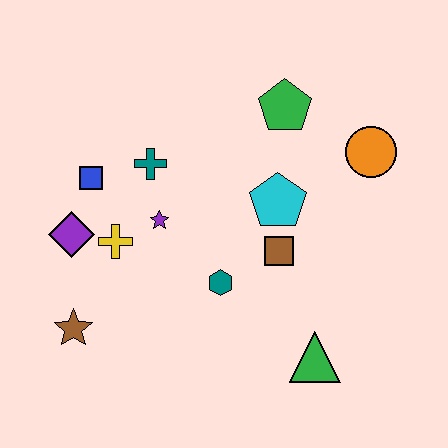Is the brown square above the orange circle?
No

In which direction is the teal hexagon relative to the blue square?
The teal hexagon is to the right of the blue square.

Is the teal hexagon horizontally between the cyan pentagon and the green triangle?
No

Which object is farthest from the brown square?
The brown star is farthest from the brown square.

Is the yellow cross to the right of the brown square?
No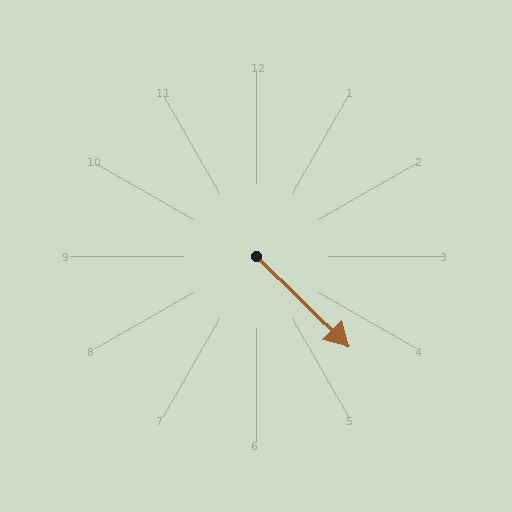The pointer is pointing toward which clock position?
Roughly 4 o'clock.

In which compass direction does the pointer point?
Southeast.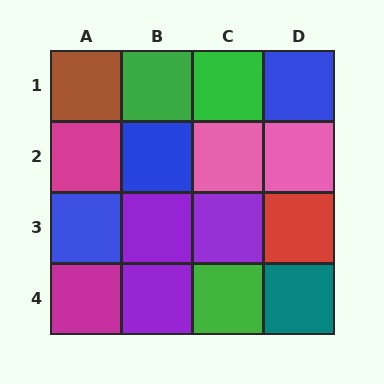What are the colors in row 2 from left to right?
Magenta, blue, pink, pink.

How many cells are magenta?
2 cells are magenta.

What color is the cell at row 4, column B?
Purple.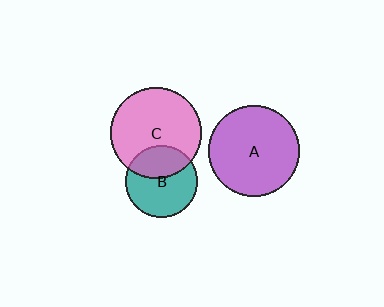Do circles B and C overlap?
Yes.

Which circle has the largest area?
Circle C (pink).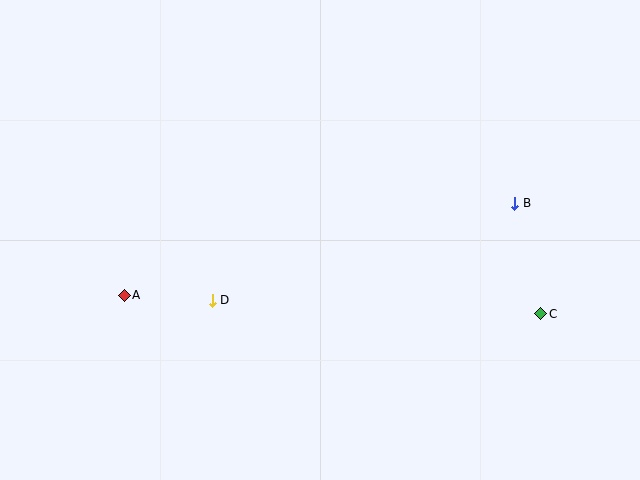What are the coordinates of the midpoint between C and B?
The midpoint between C and B is at (528, 258).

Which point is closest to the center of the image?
Point D at (212, 300) is closest to the center.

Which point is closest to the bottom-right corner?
Point C is closest to the bottom-right corner.